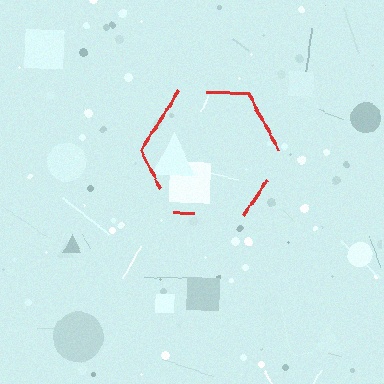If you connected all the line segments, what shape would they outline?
They would outline a hexagon.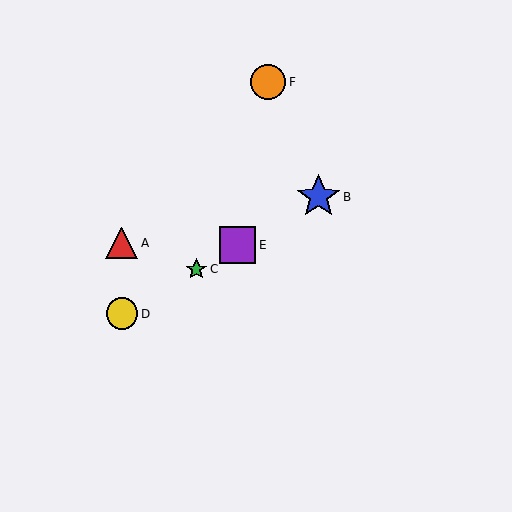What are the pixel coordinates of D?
Object D is at (122, 314).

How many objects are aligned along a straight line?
4 objects (B, C, D, E) are aligned along a straight line.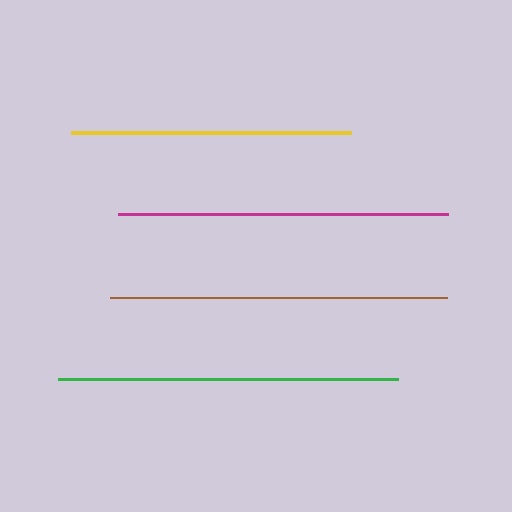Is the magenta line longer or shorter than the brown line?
The brown line is longer than the magenta line.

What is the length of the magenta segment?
The magenta segment is approximately 331 pixels long.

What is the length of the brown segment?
The brown segment is approximately 337 pixels long.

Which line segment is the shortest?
The yellow line is the shortest at approximately 280 pixels.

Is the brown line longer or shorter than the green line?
The green line is longer than the brown line.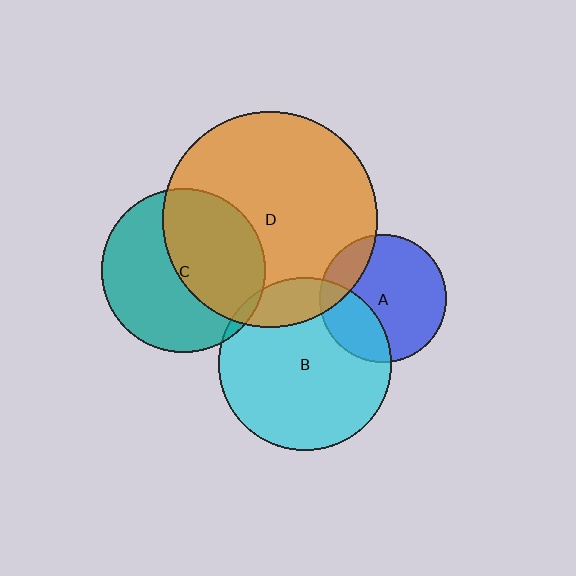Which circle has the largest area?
Circle D (orange).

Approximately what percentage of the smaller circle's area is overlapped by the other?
Approximately 30%.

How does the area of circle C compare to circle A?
Approximately 1.6 times.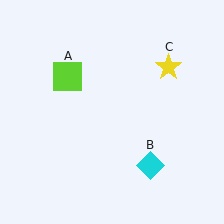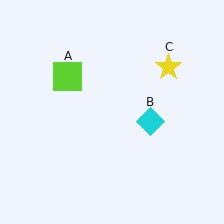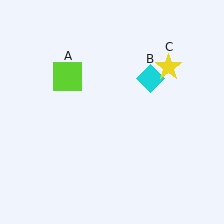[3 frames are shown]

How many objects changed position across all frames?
1 object changed position: cyan diamond (object B).